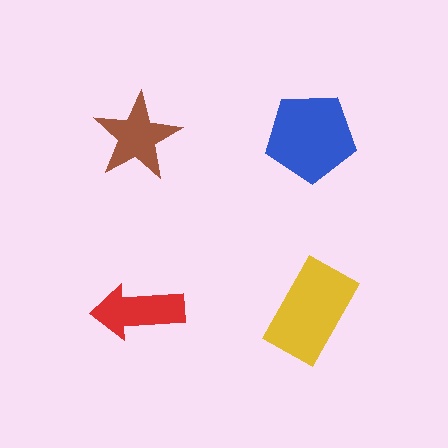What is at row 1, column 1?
A brown star.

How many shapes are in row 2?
2 shapes.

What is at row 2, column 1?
A red arrow.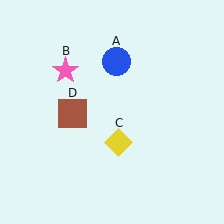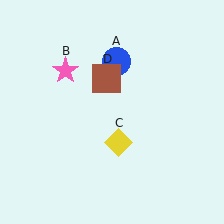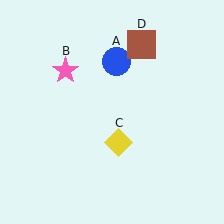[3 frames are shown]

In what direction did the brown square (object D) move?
The brown square (object D) moved up and to the right.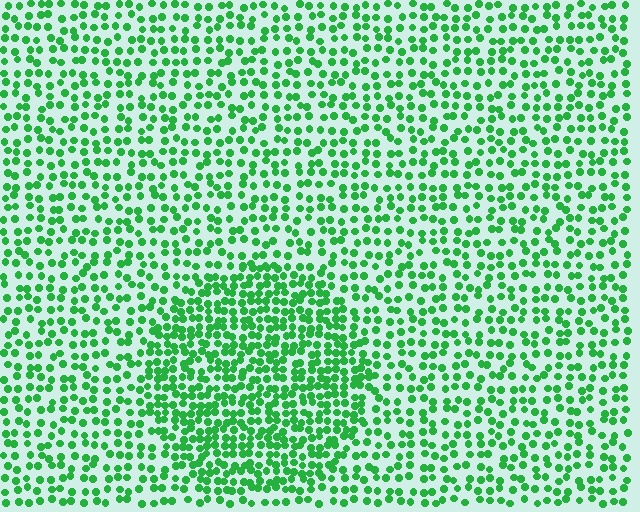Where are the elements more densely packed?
The elements are more densely packed inside the circle boundary.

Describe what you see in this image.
The image contains small green elements arranged at two different densities. A circle-shaped region is visible where the elements are more densely packed than the surrounding area.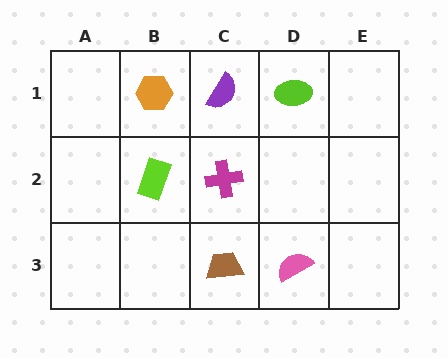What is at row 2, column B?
A lime rectangle.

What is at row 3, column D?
A pink semicircle.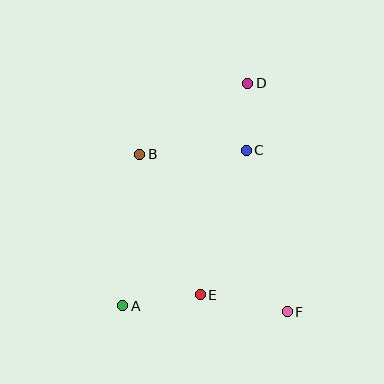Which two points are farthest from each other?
Points A and D are farthest from each other.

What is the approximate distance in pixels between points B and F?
The distance between B and F is approximately 216 pixels.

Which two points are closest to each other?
Points C and D are closest to each other.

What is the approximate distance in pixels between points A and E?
The distance between A and E is approximately 78 pixels.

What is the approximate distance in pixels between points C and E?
The distance between C and E is approximately 151 pixels.